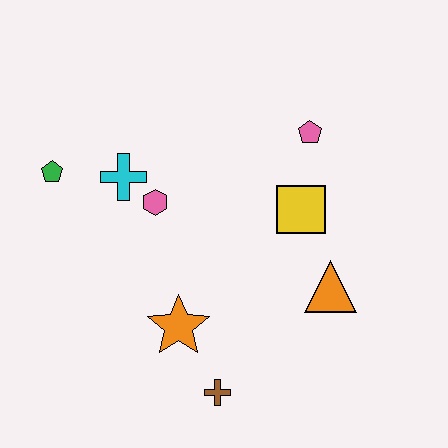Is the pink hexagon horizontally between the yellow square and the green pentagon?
Yes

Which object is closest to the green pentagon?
The cyan cross is closest to the green pentagon.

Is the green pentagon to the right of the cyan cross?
No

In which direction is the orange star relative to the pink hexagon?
The orange star is below the pink hexagon.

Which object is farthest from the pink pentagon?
The brown cross is farthest from the pink pentagon.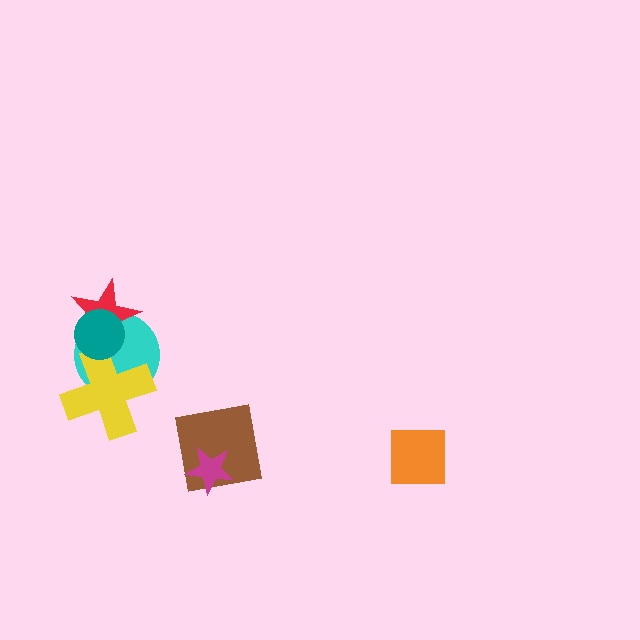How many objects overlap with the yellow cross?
2 objects overlap with the yellow cross.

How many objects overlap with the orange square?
0 objects overlap with the orange square.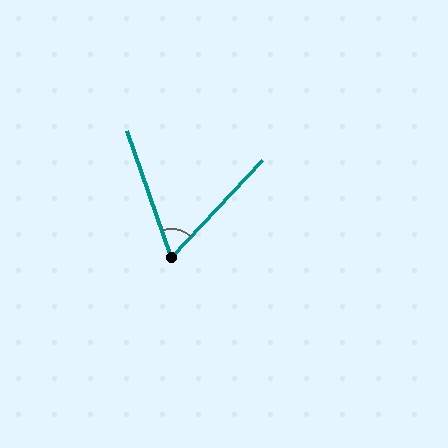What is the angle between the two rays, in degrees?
Approximately 63 degrees.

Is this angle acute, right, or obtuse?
It is acute.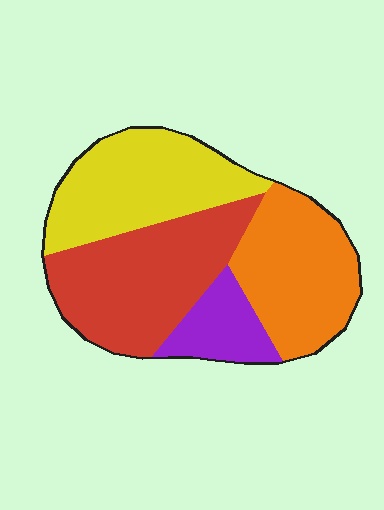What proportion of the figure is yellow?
Yellow covers around 30% of the figure.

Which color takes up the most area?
Red, at roughly 35%.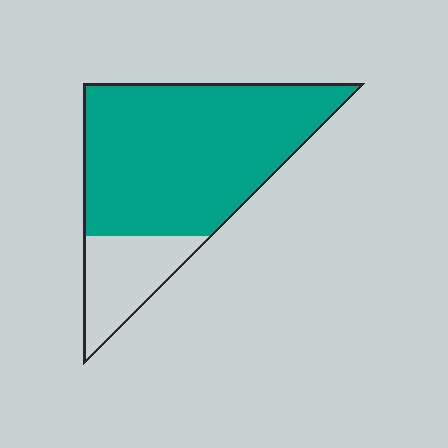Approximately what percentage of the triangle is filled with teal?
Approximately 80%.